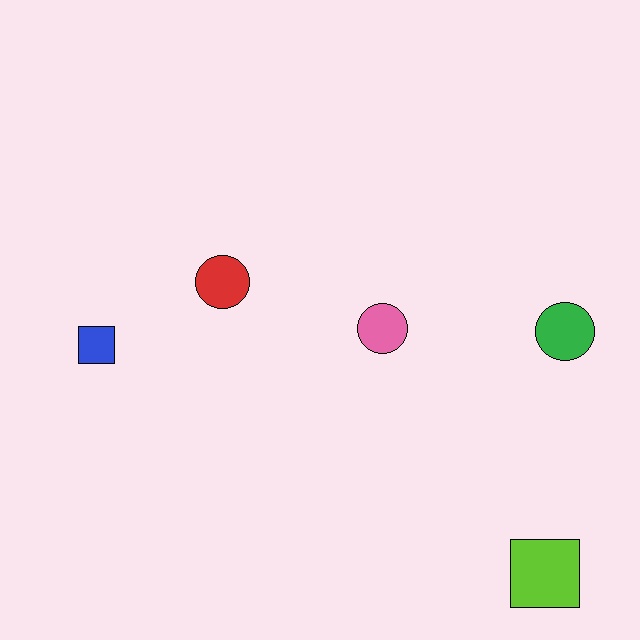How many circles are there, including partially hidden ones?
There are 3 circles.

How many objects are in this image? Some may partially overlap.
There are 5 objects.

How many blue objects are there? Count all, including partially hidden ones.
There is 1 blue object.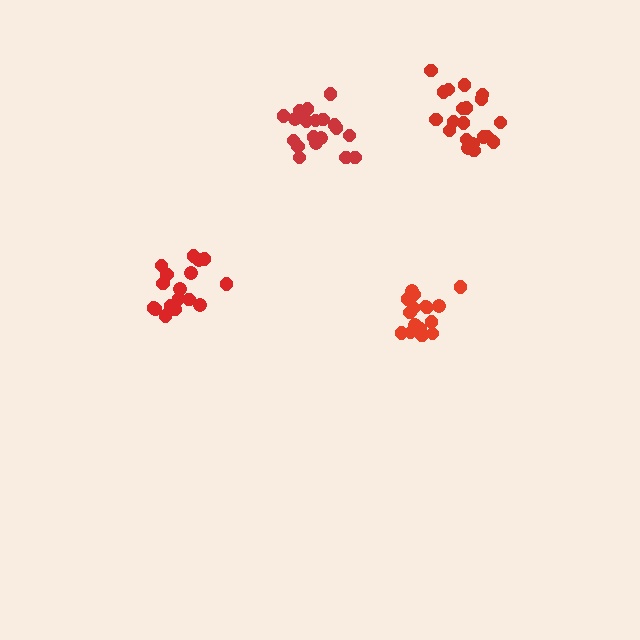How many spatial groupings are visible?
There are 4 spatial groupings.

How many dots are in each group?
Group 1: 17 dots, Group 2: 16 dots, Group 3: 20 dots, Group 4: 19 dots (72 total).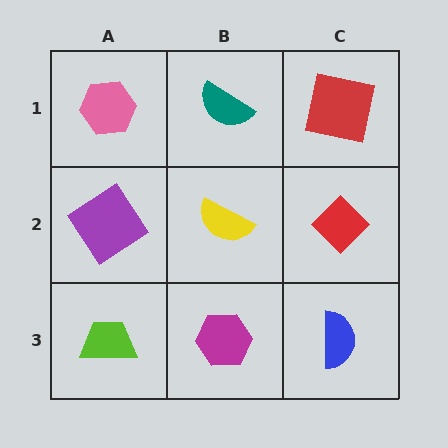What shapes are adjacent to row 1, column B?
A yellow semicircle (row 2, column B), a pink hexagon (row 1, column A), a red square (row 1, column C).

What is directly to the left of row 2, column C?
A yellow semicircle.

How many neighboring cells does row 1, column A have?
2.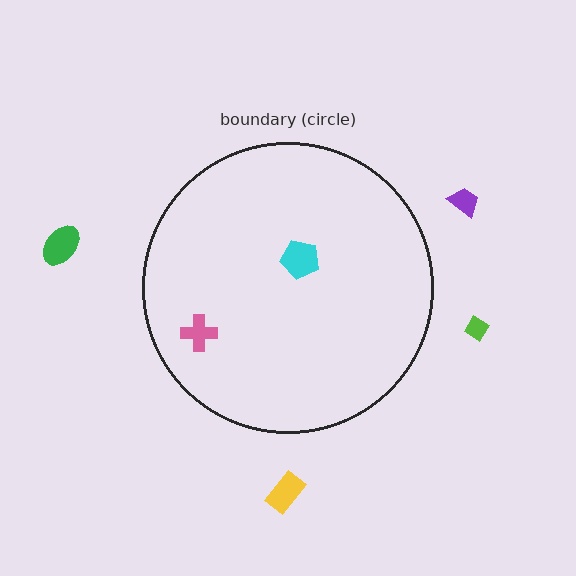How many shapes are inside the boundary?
2 inside, 4 outside.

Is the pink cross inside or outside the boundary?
Inside.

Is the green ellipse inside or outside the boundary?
Outside.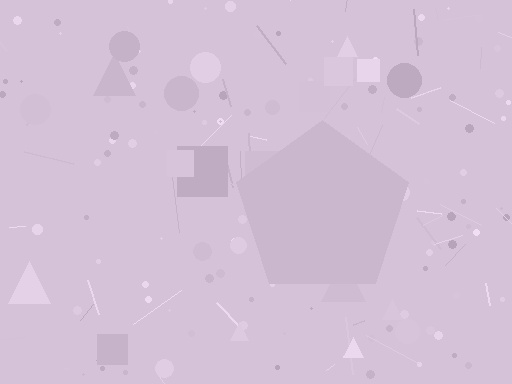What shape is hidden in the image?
A pentagon is hidden in the image.